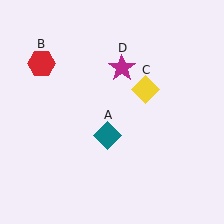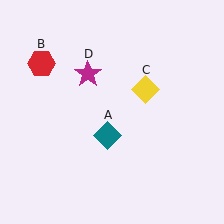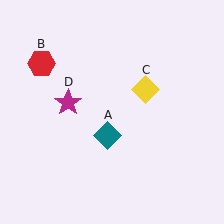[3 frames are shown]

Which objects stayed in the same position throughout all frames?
Teal diamond (object A) and red hexagon (object B) and yellow diamond (object C) remained stationary.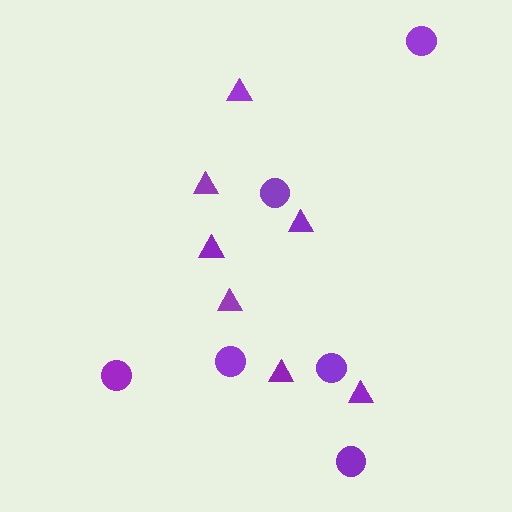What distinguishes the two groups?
There are 2 groups: one group of circles (6) and one group of triangles (7).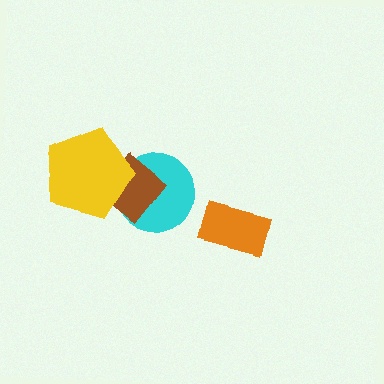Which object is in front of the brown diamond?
The yellow pentagon is in front of the brown diamond.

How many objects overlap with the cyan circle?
2 objects overlap with the cyan circle.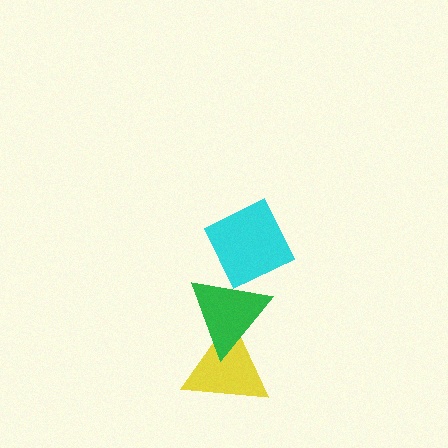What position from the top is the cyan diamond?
The cyan diamond is 1st from the top.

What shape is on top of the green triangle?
The cyan diamond is on top of the green triangle.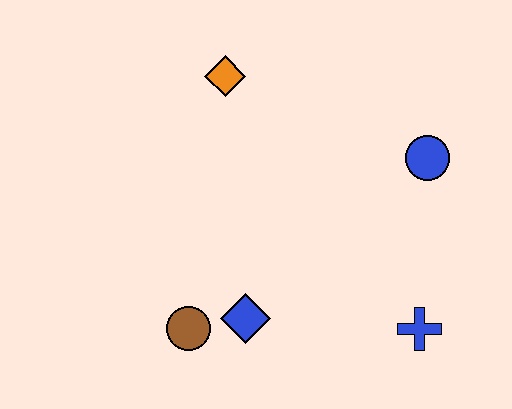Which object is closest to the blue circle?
The blue cross is closest to the blue circle.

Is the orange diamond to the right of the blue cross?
No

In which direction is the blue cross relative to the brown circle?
The blue cross is to the right of the brown circle.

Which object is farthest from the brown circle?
The blue circle is farthest from the brown circle.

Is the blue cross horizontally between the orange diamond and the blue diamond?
No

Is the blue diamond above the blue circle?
No